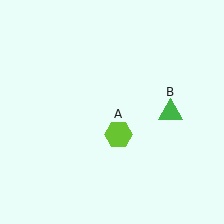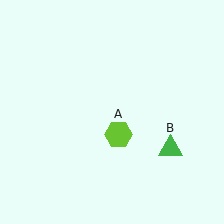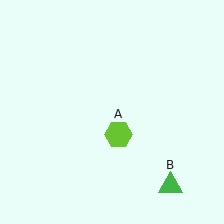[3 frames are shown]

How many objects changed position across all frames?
1 object changed position: green triangle (object B).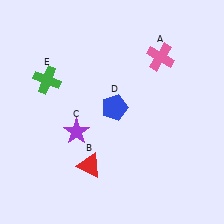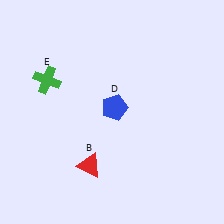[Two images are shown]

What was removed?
The pink cross (A), the purple star (C) were removed in Image 2.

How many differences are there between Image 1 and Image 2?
There are 2 differences between the two images.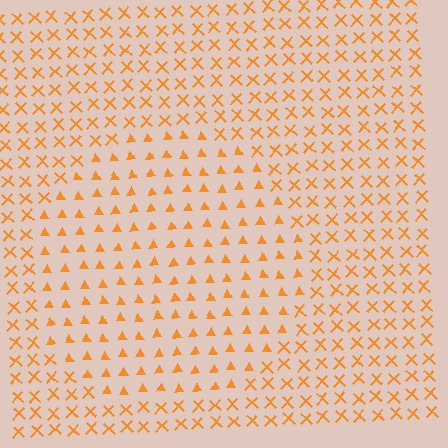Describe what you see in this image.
The image is filled with small orange elements arranged in a uniform grid. A circle-shaped region contains triangles, while the surrounding area contains X marks. The boundary is defined purely by the change in element shape.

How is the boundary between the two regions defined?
The boundary is defined by a change in element shape: triangles inside vs. X marks outside. All elements share the same color and spacing.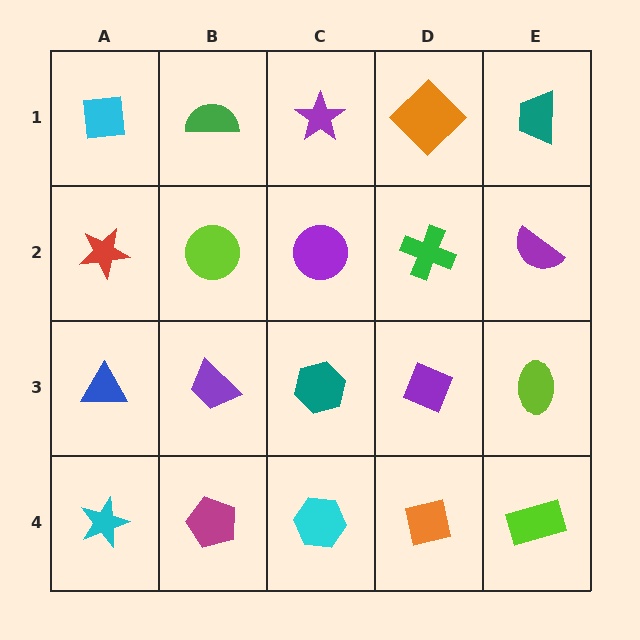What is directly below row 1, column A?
A red star.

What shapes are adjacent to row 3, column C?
A purple circle (row 2, column C), a cyan hexagon (row 4, column C), a purple trapezoid (row 3, column B), a purple diamond (row 3, column D).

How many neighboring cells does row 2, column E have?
3.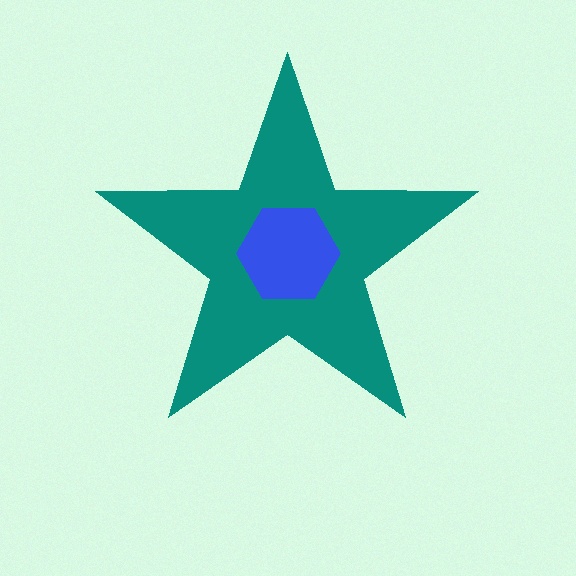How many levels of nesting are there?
2.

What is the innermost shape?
The blue hexagon.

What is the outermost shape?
The teal star.